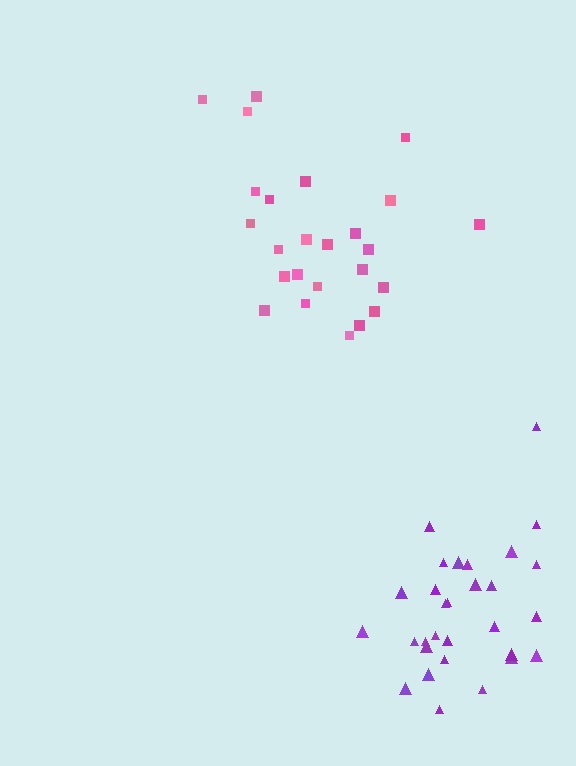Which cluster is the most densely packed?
Purple.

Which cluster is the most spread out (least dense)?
Pink.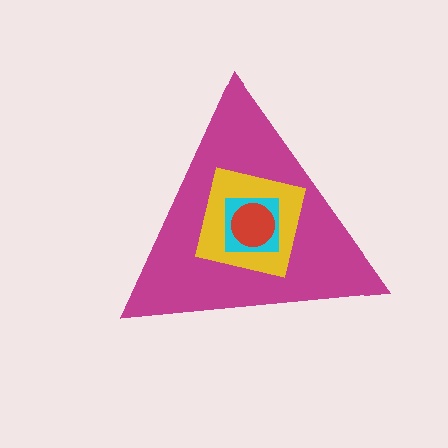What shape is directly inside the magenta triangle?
The yellow square.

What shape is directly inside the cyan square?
The red circle.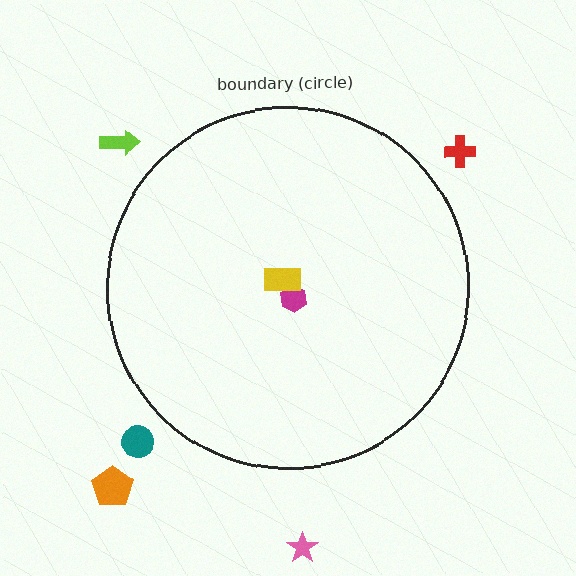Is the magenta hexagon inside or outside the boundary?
Inside.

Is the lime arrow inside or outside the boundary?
Outside.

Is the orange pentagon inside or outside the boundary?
Outside.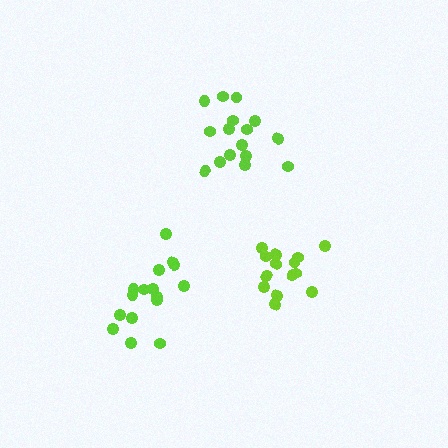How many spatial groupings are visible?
There are 3 spatial groupings.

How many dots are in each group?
Group 1: 16 dots, Group 2: 16 dots, Group 3: 14 dots (46 total).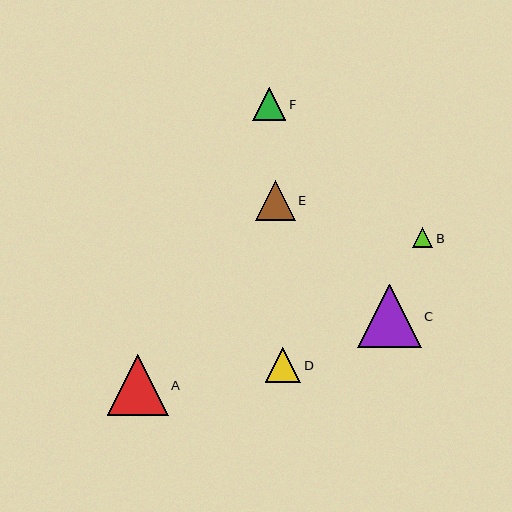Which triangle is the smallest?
Triangle B is the smallest with a size of approximately 20 pixels.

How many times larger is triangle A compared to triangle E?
Triangle A is approximately 1.5 times the size of triangle E.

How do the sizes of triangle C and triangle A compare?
Triangle C and triangle A are approximately the same size.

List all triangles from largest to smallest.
From largest to smallest: C, A, E, D, F, B.